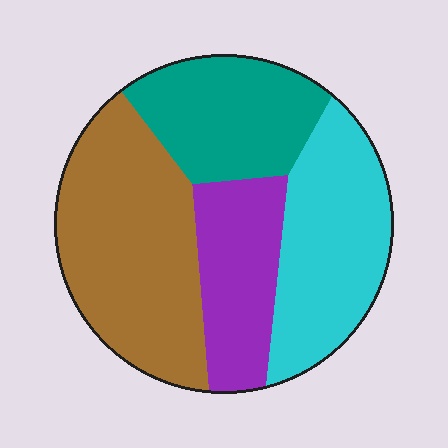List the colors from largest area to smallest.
From largest to smallest: brown, cyan, teal, purple.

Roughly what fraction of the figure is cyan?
Cyan covers 26% of the figure.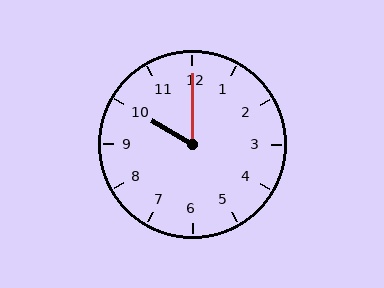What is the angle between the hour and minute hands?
Approximately 60 degrees.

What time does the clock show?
10:00.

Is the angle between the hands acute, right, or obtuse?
It is acute.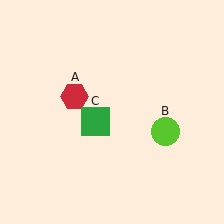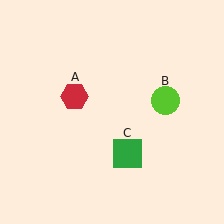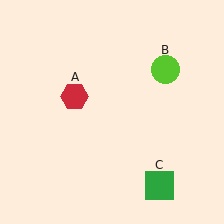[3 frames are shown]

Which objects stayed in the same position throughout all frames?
Red hexagon (object A) remained stationary.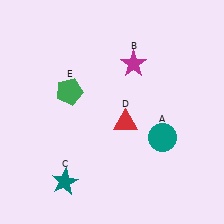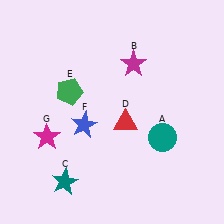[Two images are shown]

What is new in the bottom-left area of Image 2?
A magenta star (G) was added in the bottom-left area of Image 2.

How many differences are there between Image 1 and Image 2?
There are 2 differences between the two images.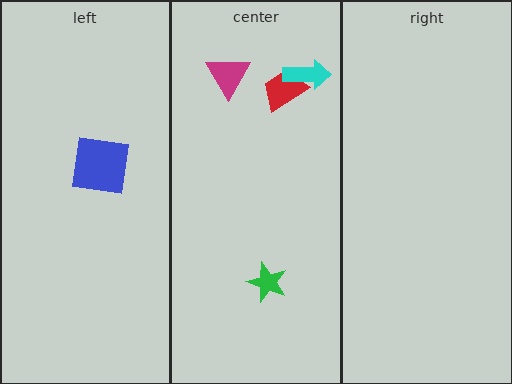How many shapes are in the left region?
1.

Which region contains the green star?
The center region.